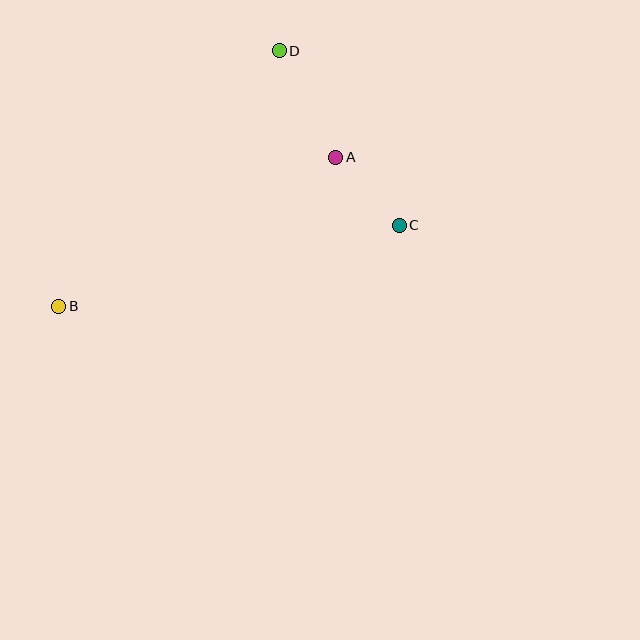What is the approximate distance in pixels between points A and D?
The distance between A and D is approximately 121 pixels.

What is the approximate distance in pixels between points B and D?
The distance between B and D is approximately 337 pixels.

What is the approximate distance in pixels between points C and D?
The distance between C and D is approximately 212 pixels.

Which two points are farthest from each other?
Points B and C are farthest from each other.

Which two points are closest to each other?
Points A and C are closest to each other.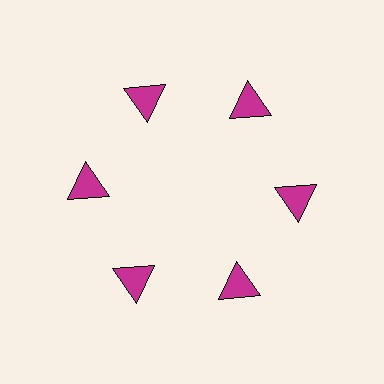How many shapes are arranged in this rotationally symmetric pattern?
There are 6 shapes, arranged in 6 groups of 1.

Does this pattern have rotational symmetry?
Yes, this pattern has 6-fold rotational symmetry. It looks the same after rotating 60 degrees around the center.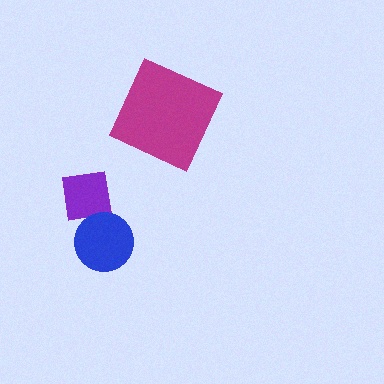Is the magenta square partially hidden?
No, no other shape covers it.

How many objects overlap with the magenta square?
0 objects overlap with the magenta square.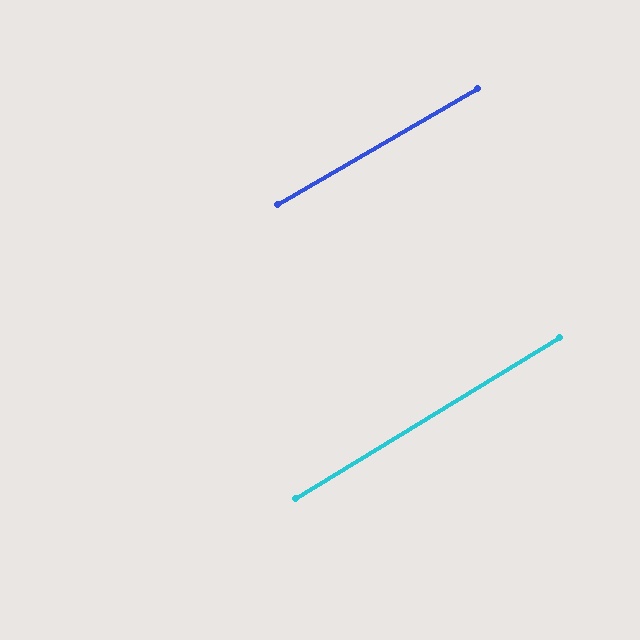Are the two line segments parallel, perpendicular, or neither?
Parallel — their directions differ by only 1.3°.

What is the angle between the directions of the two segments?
Approximately 1 degree.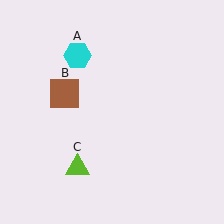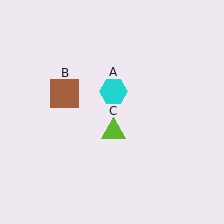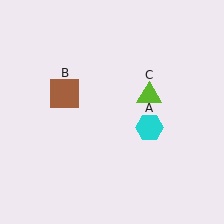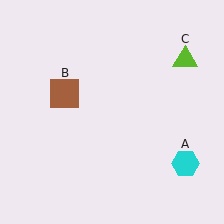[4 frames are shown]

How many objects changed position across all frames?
2 objects changed position: cyan hexagon (object A), lime triangle (object C).